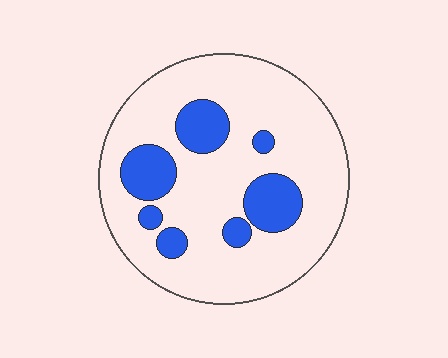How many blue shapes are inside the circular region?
7.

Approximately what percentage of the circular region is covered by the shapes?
Approximately 20%.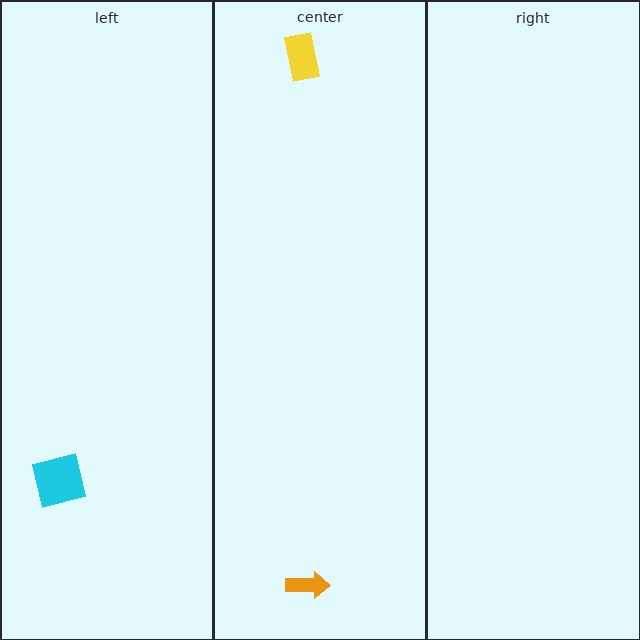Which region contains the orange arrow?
The center region.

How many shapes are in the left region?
1.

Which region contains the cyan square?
The left region.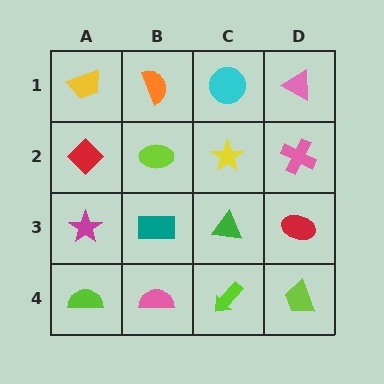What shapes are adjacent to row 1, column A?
A red diamond (row 2, column A), an orange semicircle (row 1, column B).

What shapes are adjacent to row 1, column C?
A yellow star (row 2, column C), an orange semicircle (row 1, column B), a pink triangle (row 1, column D).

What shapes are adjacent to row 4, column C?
A green triangle (row 3, column C), a pink semicircle (row 4, column B), a lime trapezoid (row 4, column D).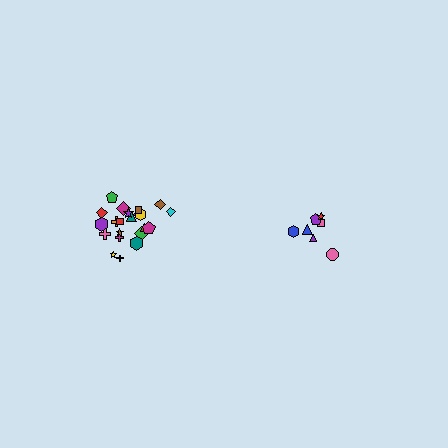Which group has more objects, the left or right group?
The left group.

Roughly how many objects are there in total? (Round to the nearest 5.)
Roughly 30 objects in total.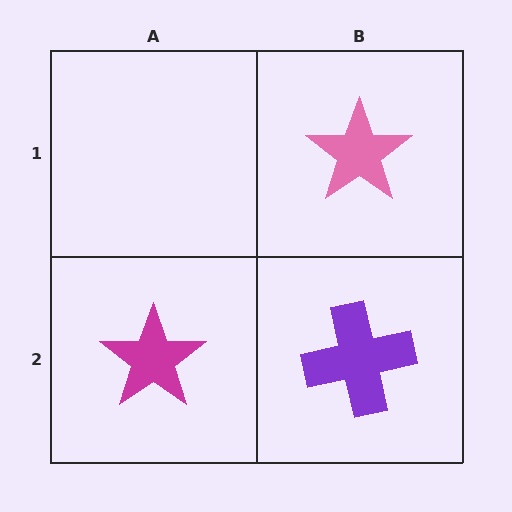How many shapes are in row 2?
2 shapes.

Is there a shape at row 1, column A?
No, that cell is empty.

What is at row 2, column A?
A magenta star.